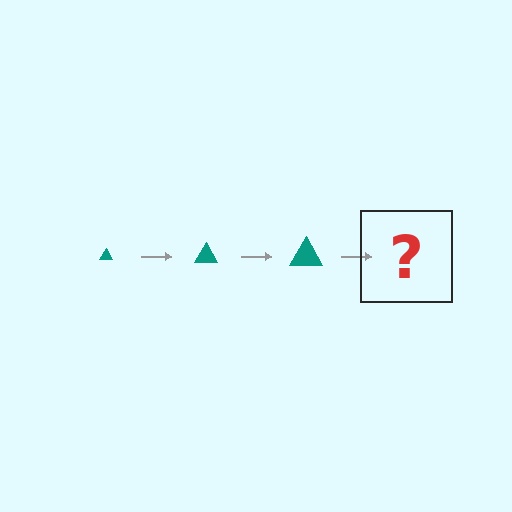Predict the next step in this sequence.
The next step is a teal triangle, larger than the previous one.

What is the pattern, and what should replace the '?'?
The pattern is that the triangle gets progressively larger each step. The '?' should be a teal triangle, larger than the previous one.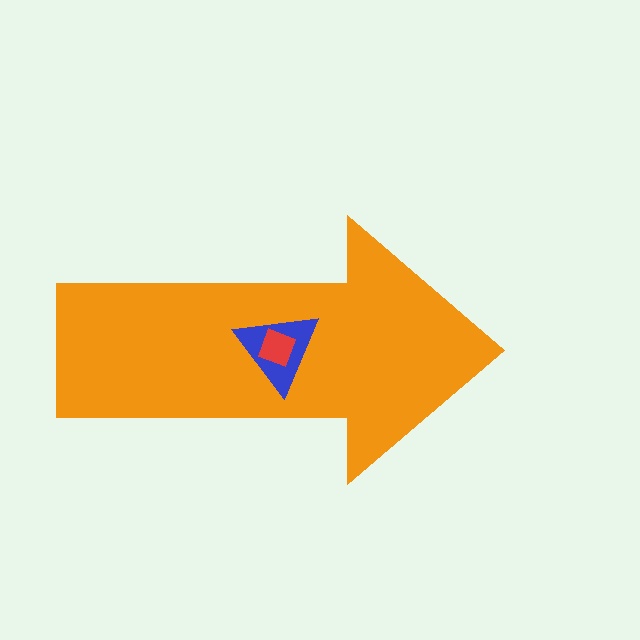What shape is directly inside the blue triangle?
The red square.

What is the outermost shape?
The orange arrow.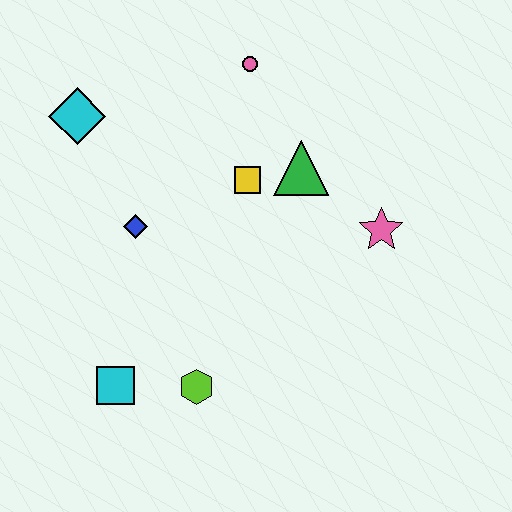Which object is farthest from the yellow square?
The cyan square is farthest from the yellow square.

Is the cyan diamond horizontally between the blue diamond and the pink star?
No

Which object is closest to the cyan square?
The lime hexagon is closest to the cyan square.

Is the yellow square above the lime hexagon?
Yes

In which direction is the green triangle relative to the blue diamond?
The green triangle is to the right of the blue diamond.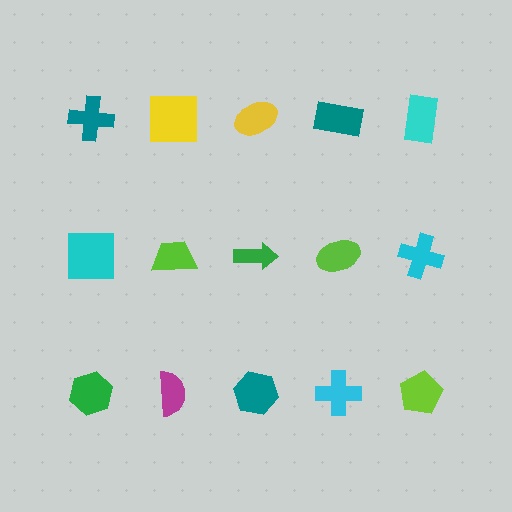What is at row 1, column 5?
A cyan rectangle.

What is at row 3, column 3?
A teal hexagon.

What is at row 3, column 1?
A green hexagon.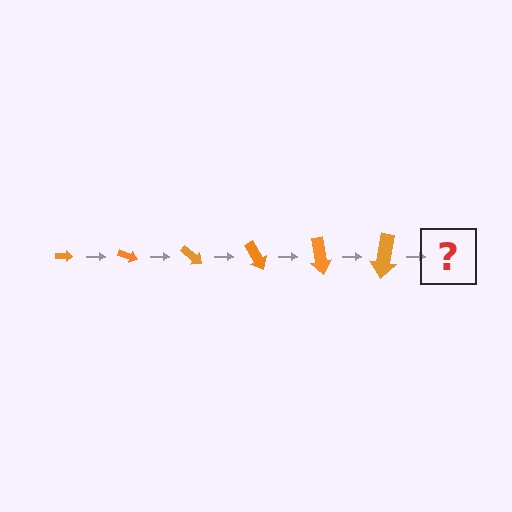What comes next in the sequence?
The next element should be an arrow, larger than the previous one and rotated 120 degrees from the start.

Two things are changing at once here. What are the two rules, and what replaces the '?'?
The two rules are that the arrow grows larger each step and it rotates 20 degrees each step. The '?' should be an arrow, larger than the previous one and rotated 120 degrees from the start.